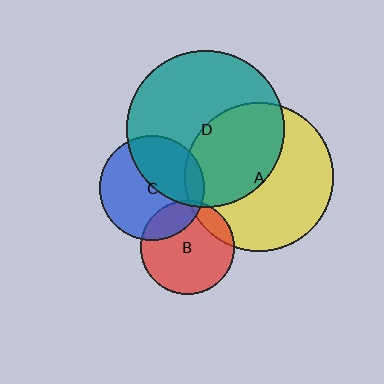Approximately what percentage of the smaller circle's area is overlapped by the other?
Approximately 40%.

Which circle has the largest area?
Circle D (teal).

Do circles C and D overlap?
Yes.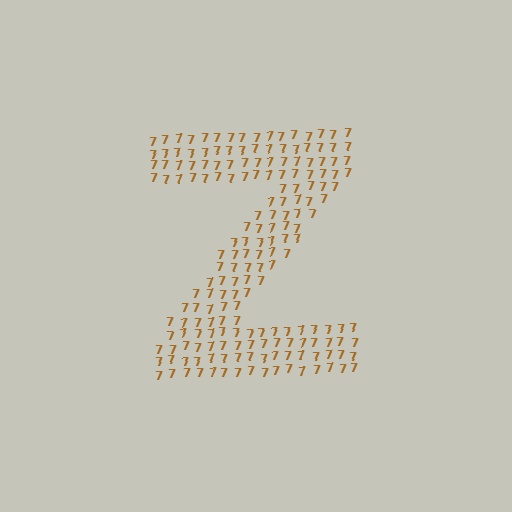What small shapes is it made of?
It is made of small digit 7's.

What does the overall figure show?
The overall figure shows the letter Z.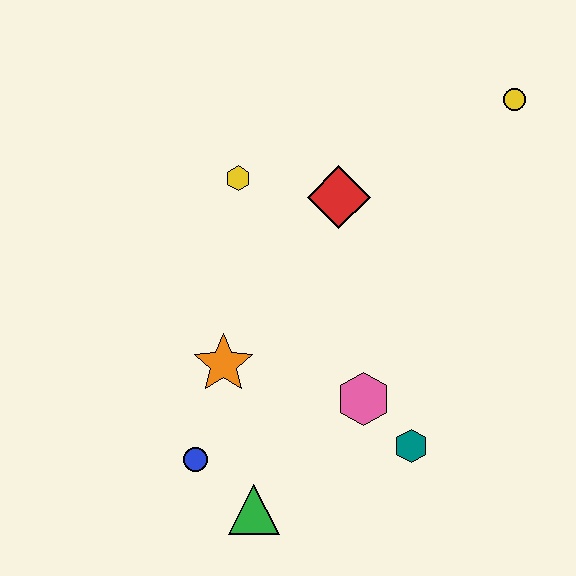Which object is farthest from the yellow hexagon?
The green triangle is farthest from the yellow hexagon.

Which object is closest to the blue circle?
The green triangle is closest to the blue circle.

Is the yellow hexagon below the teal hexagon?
No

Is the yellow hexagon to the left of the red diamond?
Yes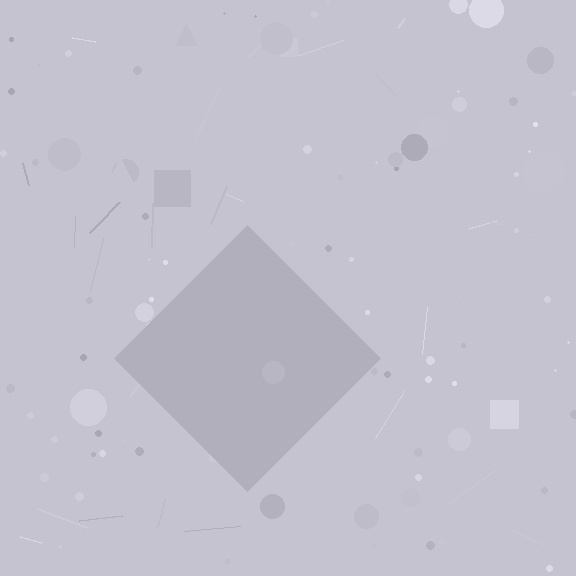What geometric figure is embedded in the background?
A diamond is embedded in the background.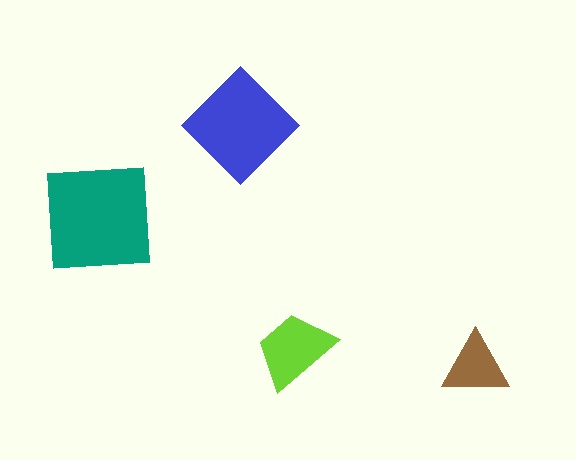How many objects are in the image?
There are 4 objects in the image.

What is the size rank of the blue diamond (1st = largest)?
2nd.